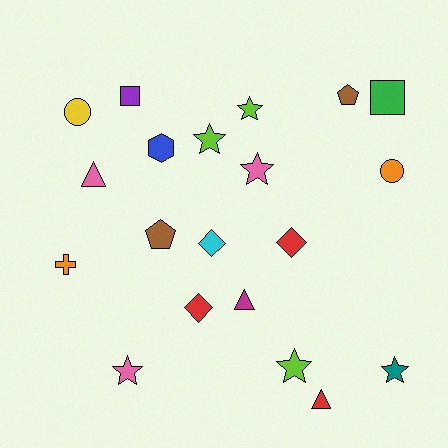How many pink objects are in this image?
There are 3 pink objects.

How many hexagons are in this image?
There is 1 hexagon.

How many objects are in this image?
There are 20 objects.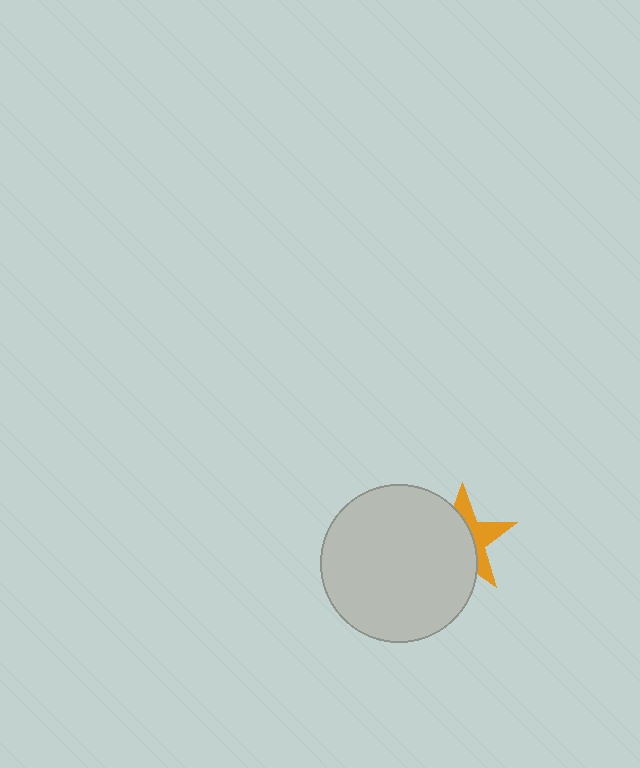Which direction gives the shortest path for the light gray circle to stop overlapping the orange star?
Moving left gives the shortest separation.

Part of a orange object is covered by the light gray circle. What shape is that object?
It is a star.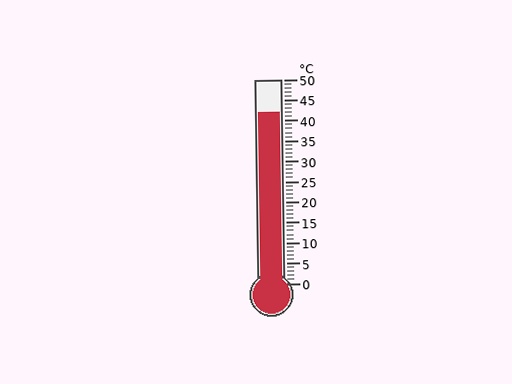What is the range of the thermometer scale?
The thermometer scale ranges from 0°C to 50°C.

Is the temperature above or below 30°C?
The temperature is above 30°C.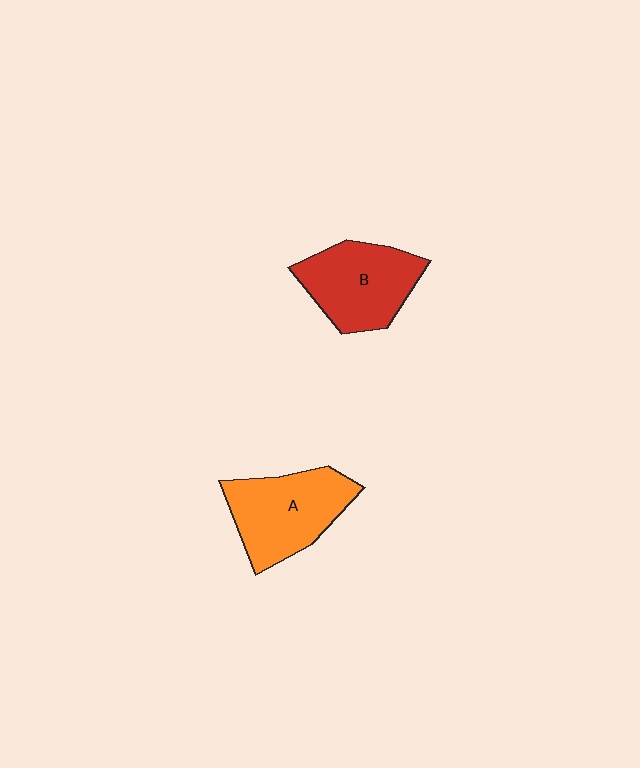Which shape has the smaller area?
Shape B (red).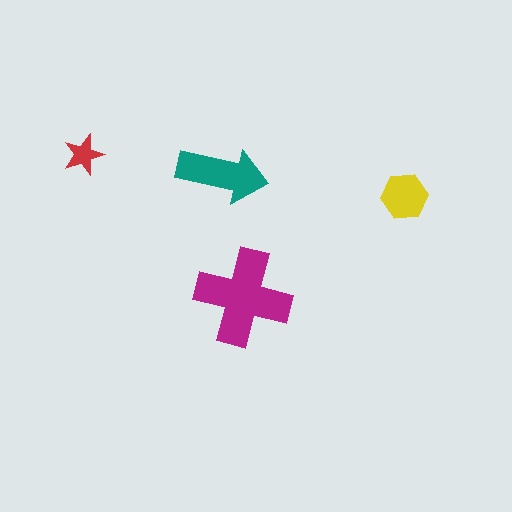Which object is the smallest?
The red star.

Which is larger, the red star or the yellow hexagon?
The yellow hexagon.